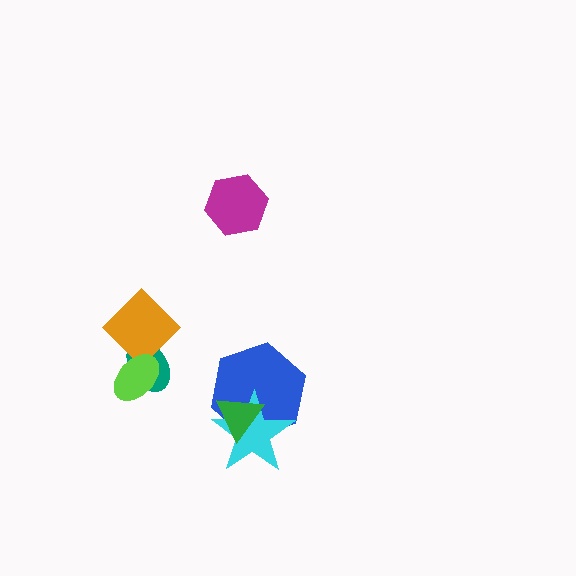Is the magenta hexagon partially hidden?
No, no other shape covers it.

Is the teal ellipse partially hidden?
Yes, it is partially covered by another shape.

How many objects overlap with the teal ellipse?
2 objects overlap with the teal ellipse.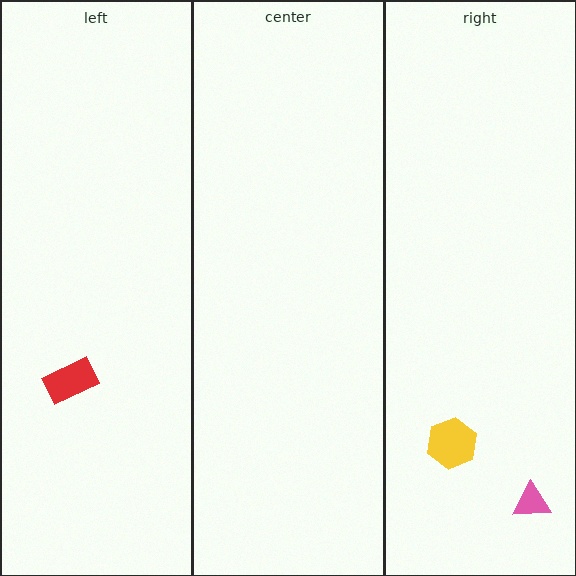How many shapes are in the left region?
1.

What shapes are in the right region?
The pink triangle, the yellow hexagon.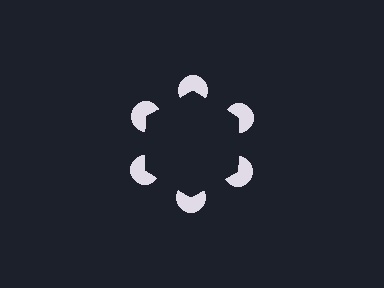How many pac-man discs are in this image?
There are 6 — one at each vertex of the illusory hexagon.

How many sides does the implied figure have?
6 sides.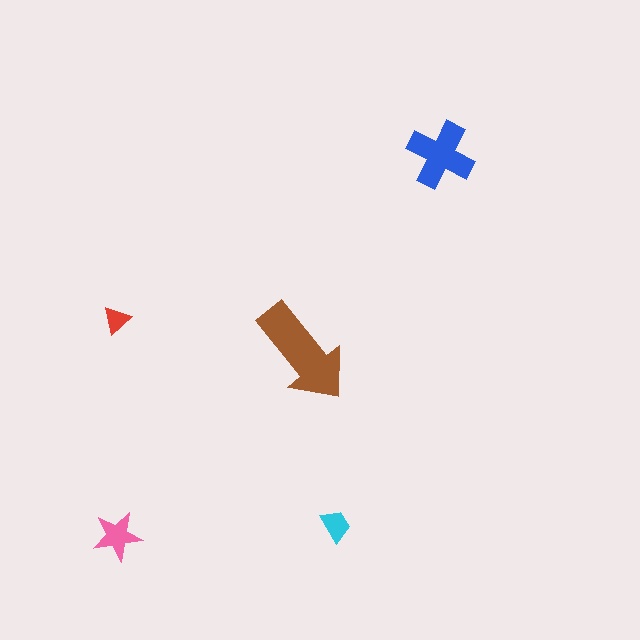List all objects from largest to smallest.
The brown arrow, the blue cross, the pink star, the cyan trapezoid, the red triangle.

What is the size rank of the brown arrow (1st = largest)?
1st.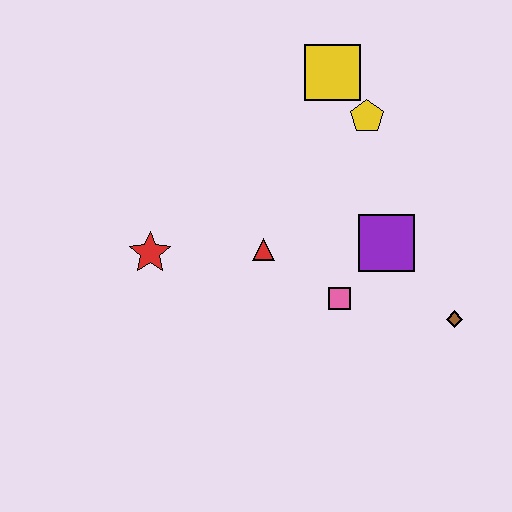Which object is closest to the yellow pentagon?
The yellow square is closest to the yellow pentagon.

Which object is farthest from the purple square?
The red star is farthest from the purple square.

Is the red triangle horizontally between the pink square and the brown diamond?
No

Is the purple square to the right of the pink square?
Yes